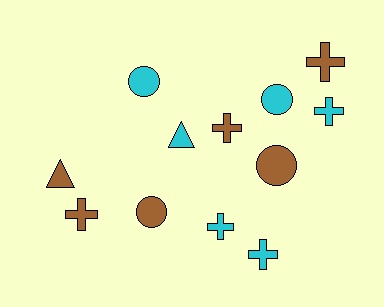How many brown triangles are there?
There is 1 brown triangle.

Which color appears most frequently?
Brown, with 6 objects.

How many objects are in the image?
There are 12 objects.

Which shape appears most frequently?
Cross, with 6 objects.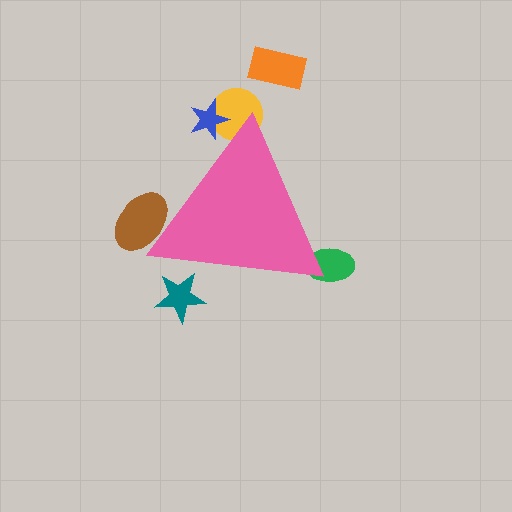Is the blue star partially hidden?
Yes, the blue star is partially hidden behind the pink triangle.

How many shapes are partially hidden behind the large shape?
5 shapes are partially hidden.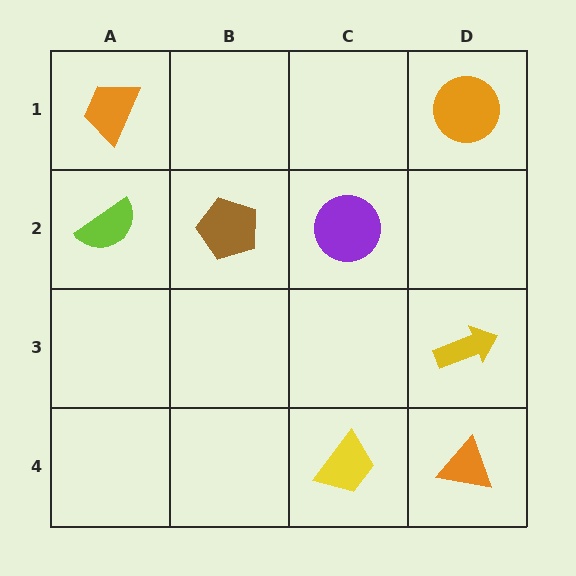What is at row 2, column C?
A purple circle.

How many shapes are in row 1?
2 shapes.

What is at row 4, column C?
A yellow trapezoid.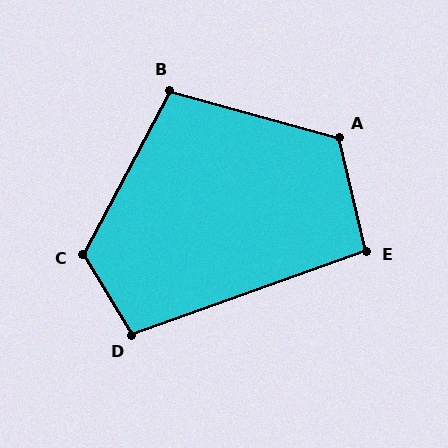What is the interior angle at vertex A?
Approximately 118 degrees (obtuse).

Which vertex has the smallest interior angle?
E, at approximately 97 degrees.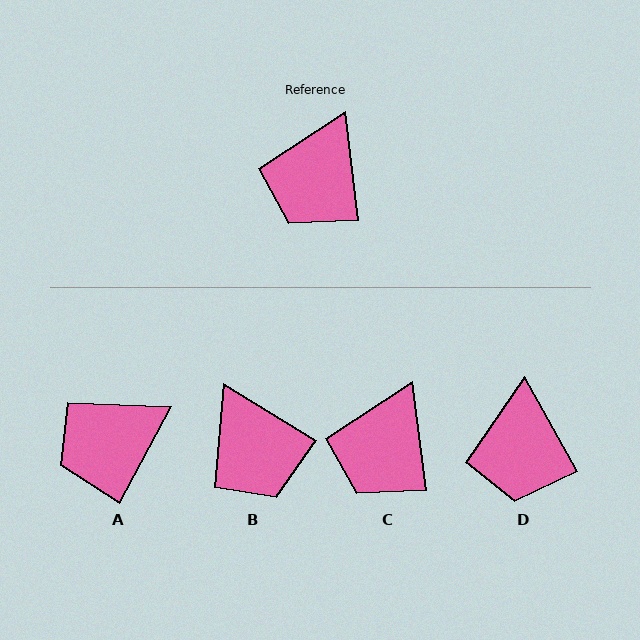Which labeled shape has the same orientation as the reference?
C.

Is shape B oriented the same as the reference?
No, it is off by about 52 degrees.